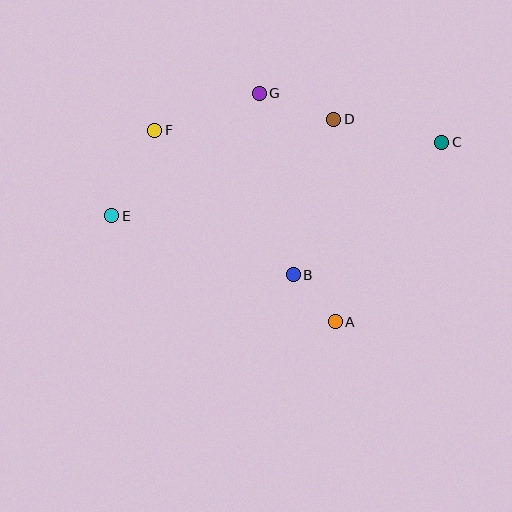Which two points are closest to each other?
Points A and B are closest to each other.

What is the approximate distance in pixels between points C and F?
The distance between C and F is approximately 287 pixels.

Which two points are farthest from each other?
Points C and E are farthest from each other.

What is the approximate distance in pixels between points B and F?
The distance between B and F is approximately 200 pixels.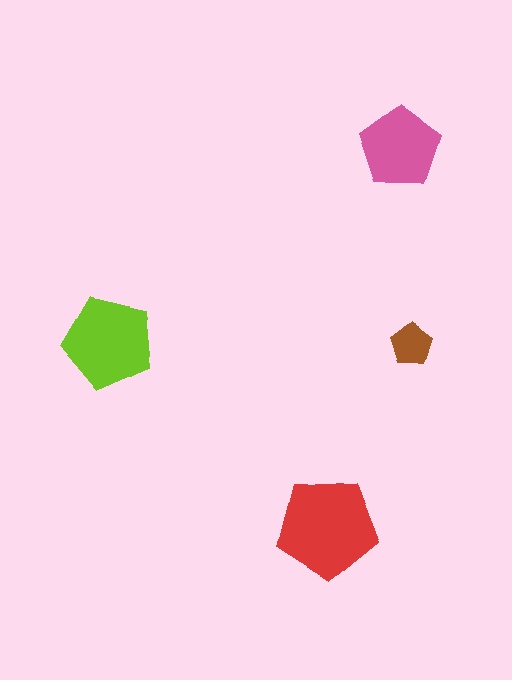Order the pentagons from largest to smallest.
the red one, the lime one, the pink one, the brown one.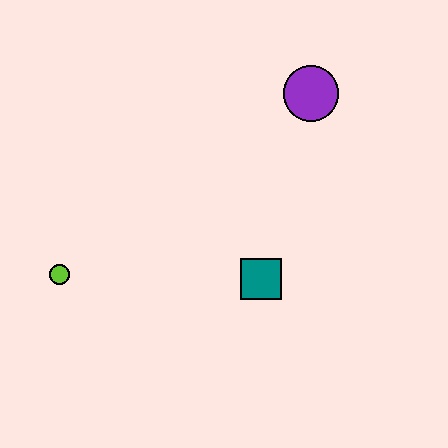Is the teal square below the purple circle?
Yes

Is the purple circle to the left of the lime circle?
No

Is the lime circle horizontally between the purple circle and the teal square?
No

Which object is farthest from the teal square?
The lime circle is farthest from the teal square.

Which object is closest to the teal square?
The purple circle is closest to the teal square.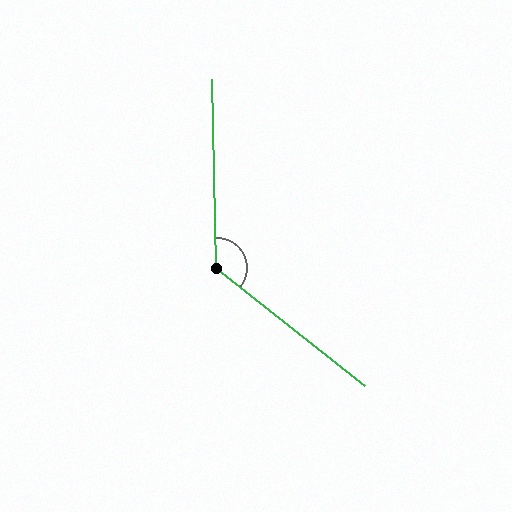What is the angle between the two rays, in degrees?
Approximately 130 degrees.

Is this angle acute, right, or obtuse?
It is obtuse.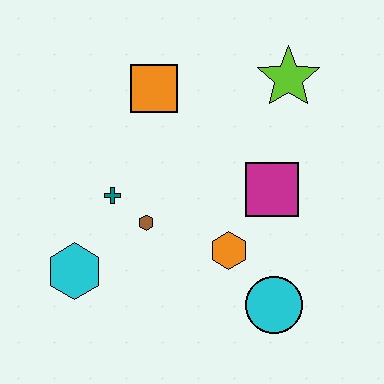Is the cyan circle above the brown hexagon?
No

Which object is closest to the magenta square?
The orange hexagon is closest to the magenta square.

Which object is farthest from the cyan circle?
The orange square is farthest from the cyan circle.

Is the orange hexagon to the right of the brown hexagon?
Yes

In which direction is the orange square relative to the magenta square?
The orange square is to the left of the magenta square.